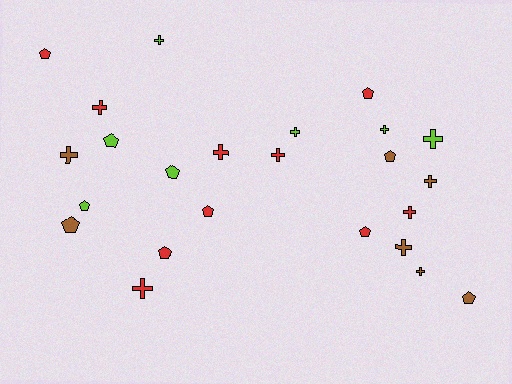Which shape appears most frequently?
Cross, with 13 objects.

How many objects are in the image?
There are 24 objects.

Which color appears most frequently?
Red, with 10 objects.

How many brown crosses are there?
There are 4 brown crosses.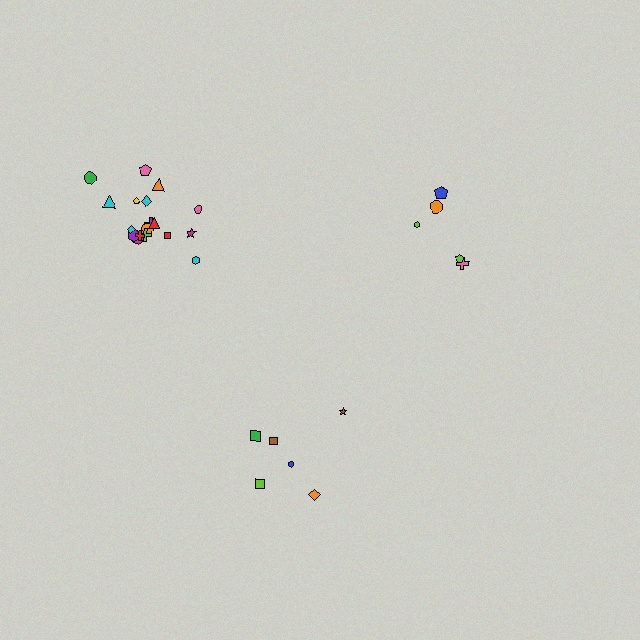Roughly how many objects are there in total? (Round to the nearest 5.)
Roughly 30 objects in total.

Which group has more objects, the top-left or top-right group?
The top-left group.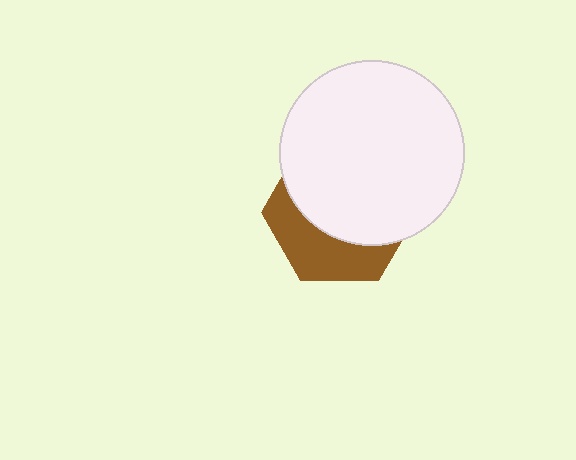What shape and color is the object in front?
The object in front is a white circle.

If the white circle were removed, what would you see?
You would see the complete brown hexagon.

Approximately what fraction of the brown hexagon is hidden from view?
Roughly 63% of the brown hexagon is hidden behind the white circle.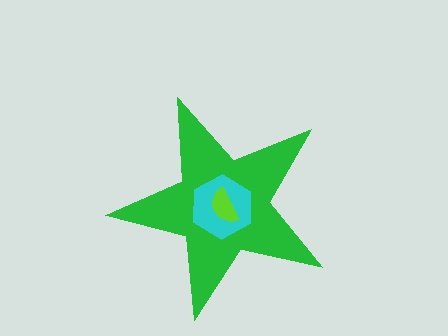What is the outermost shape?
The green star.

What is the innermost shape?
The lime semicircle.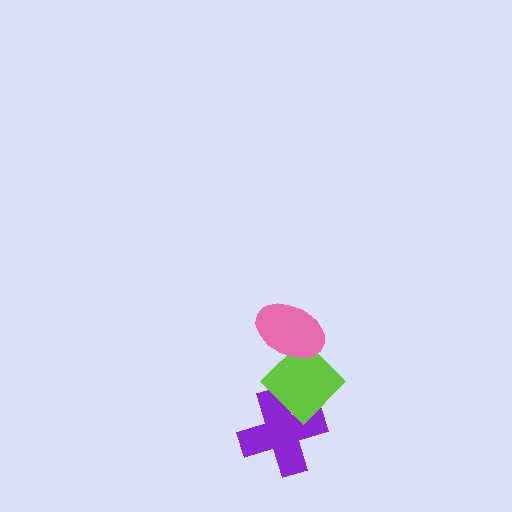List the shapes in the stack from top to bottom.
From top to bottom: the pink ellipse, the lime diamond, the purple cross.